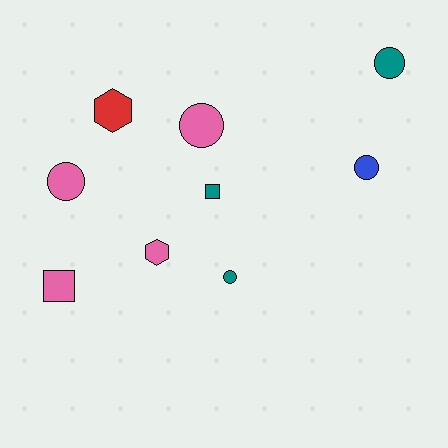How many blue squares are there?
There are no blue squares.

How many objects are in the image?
There are 9 objects.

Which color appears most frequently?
Pink, with 4 objects.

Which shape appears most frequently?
Circle, with 5 objects.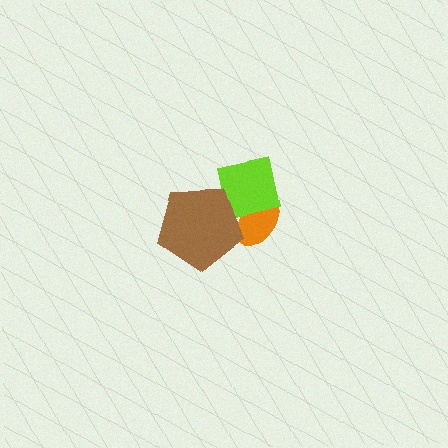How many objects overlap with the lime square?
2 objects overlap with the lime square.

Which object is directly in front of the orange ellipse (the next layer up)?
The lime square is directly in front of the orange ellipse.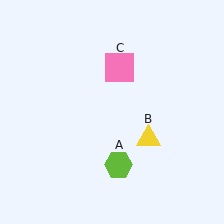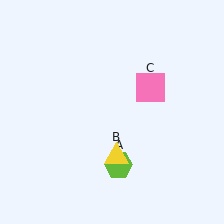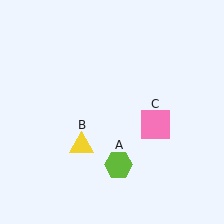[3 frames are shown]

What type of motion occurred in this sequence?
The yellow triangle (object B), pink square (object C) rotated clockwise around the center of the scene.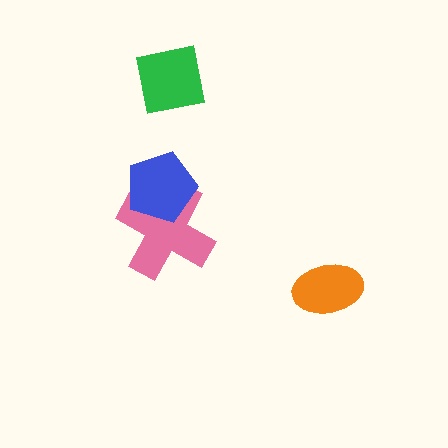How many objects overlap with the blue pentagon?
1 object overlaps with the blue pentagon.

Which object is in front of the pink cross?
The blue pentagon is in front of the pink cross.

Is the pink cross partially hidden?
Yes, it is partially covered by another shape.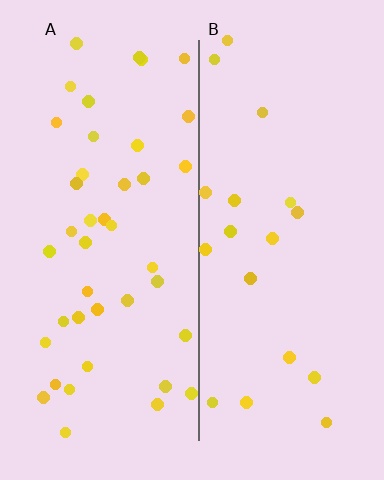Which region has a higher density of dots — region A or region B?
A (the left).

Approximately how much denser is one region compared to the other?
Approximately 2.2× — region A over region B.